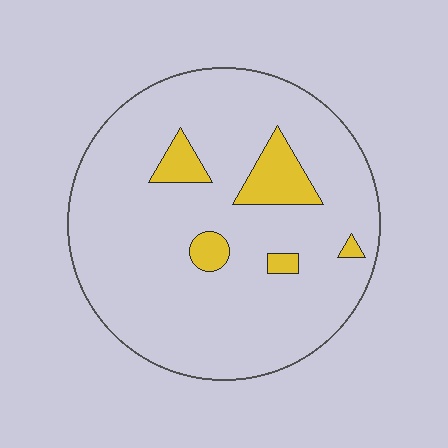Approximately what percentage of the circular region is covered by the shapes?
Approximately 10%.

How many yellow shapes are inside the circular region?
5.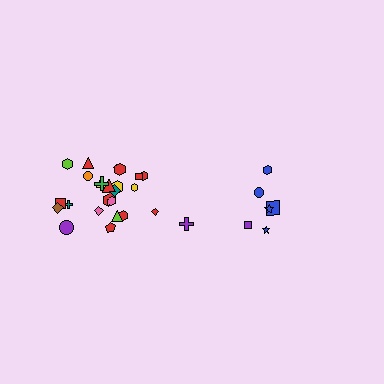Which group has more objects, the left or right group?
The left group.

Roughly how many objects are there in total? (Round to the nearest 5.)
Roughly 30 objects in total.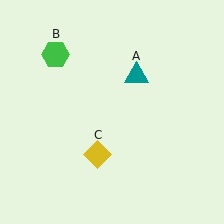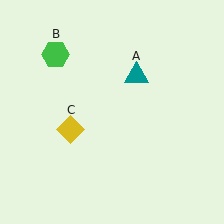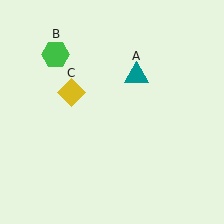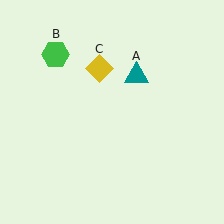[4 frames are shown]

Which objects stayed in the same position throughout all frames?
Teal triangle (object A) and green hexagon (object B) remained stationary.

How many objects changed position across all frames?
1 object changed position: yellow diamond (object C).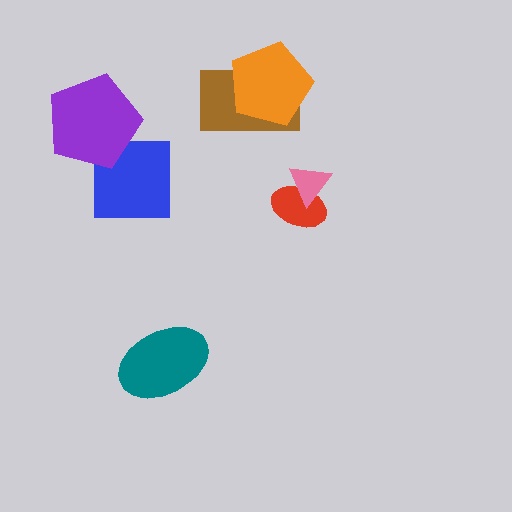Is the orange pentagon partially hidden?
No, no other shape covers it.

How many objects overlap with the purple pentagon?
1 object overlaps with the purple pentagon.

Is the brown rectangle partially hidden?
Yes, it is partially covered by another shape.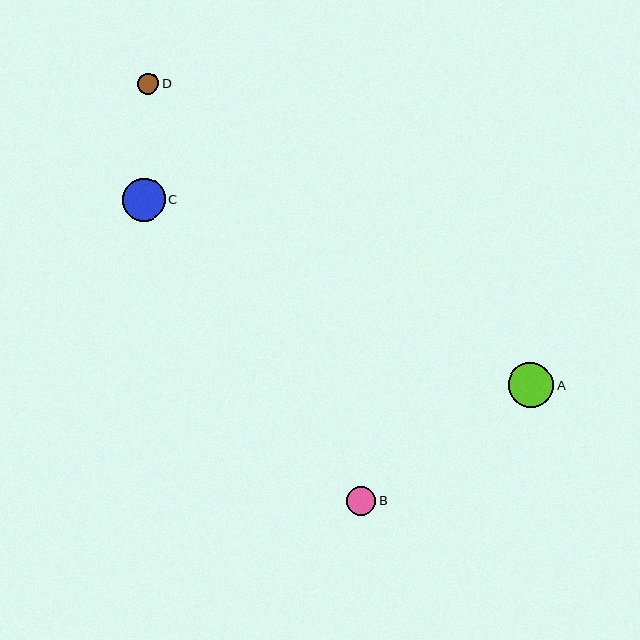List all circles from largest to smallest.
From largest to smallest: A, C, B, D.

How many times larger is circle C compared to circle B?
Circle C is approximately 1.5 times the size of circle B.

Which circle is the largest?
Circle A is the largest with a size of approximately 45 pixels.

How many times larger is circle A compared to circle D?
Circle A is approximately 2.2 times the size of circle D.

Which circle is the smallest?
Circle D is the smallest with a size of approximately 21 pixels.